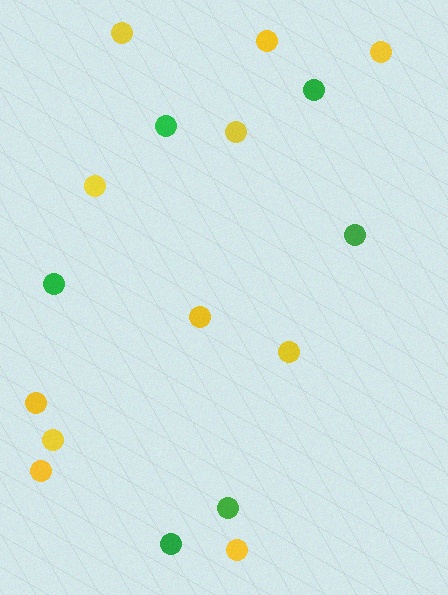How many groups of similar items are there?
There are 2 groups: one group of yellow circles (11) and one group of green circles (6).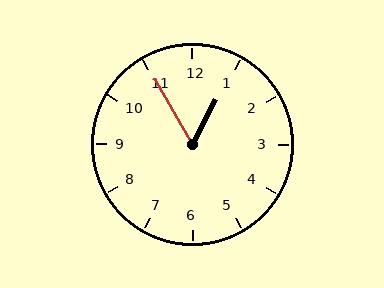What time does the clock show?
12:55.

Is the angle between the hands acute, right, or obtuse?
It is acute.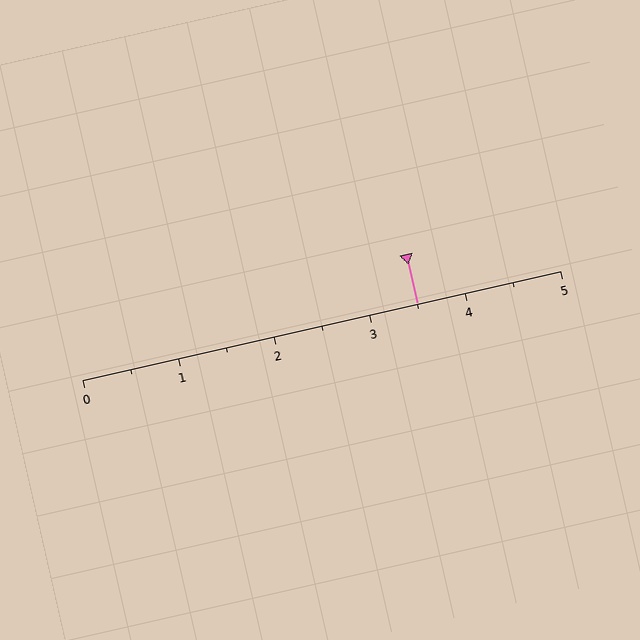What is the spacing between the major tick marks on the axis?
The major ticks are spaced 1 apart.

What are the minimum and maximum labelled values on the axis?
The axis runs from 0 to 5.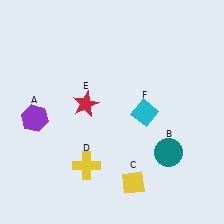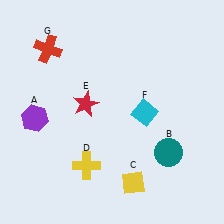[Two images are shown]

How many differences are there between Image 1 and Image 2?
There is 1 difference between the two images.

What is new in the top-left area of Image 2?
A red cross (G) was added in the top-left area of Image 2.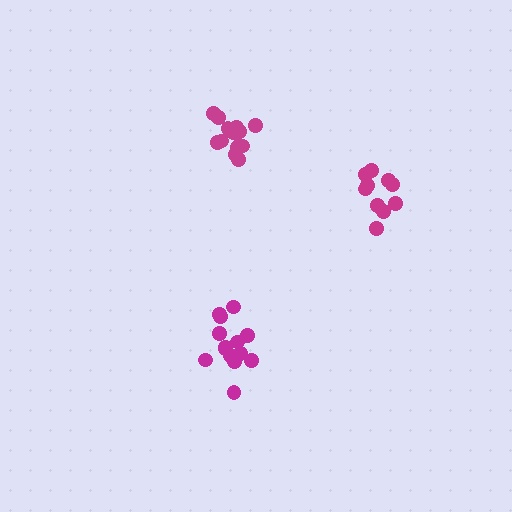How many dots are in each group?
Group 1: 10 dots, Group 2: 14 dots, Group 3: 14 dots (38 total).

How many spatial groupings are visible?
There are 3 spatial groupings.